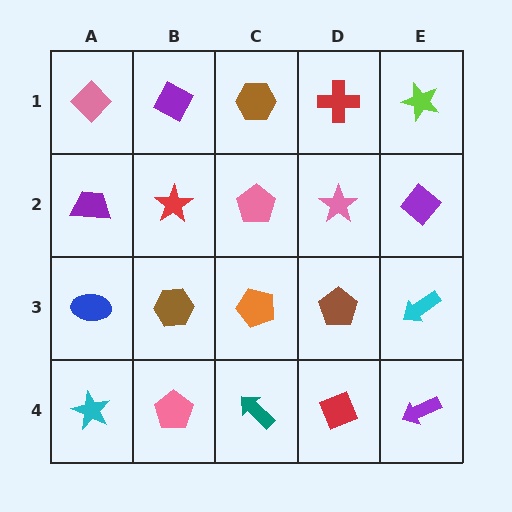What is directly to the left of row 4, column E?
A red diamond.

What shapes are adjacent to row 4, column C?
An orange pentagon (row 3, column C), a pink pentagon (row 4, column B), a red diamond (row 4, column D).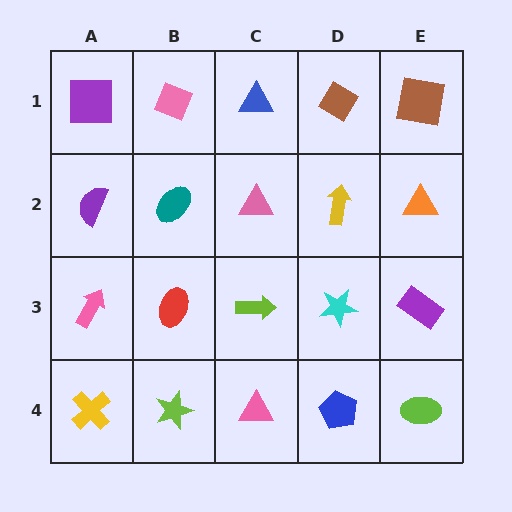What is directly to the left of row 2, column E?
A yellow arrow.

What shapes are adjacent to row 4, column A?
A pink arrow (row 3, column A), a lime star (row 4, column B).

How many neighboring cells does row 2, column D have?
4.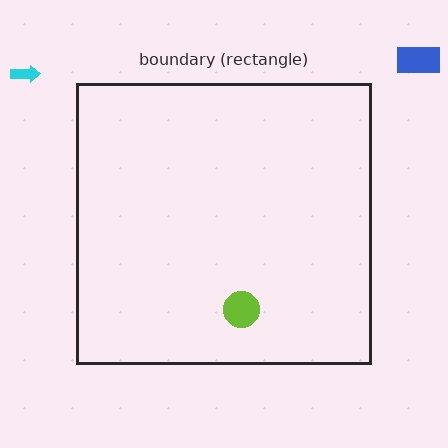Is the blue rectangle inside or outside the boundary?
Outside.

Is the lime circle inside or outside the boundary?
Inside.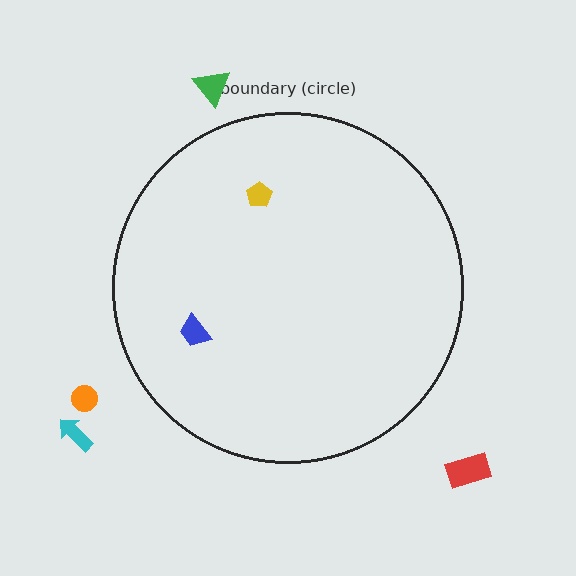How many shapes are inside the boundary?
2 inside, 4 outside.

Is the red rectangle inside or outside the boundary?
Outside.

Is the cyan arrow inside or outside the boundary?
Outside.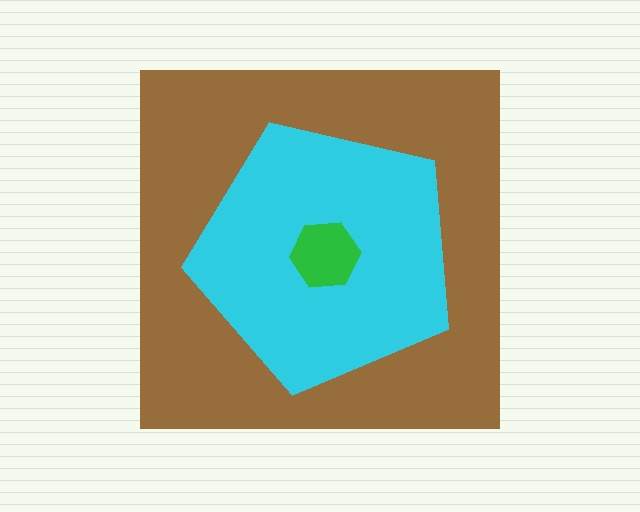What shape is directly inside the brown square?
The cyan pentagon.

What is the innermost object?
The green hexagon.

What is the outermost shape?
The brown square.